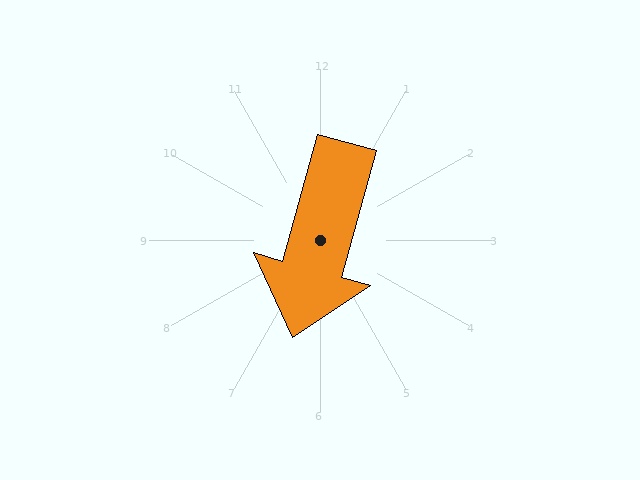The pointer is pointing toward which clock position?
Roughly 7 o'clock.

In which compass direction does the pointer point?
South.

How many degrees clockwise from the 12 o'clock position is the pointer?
Approximately 196 degrees.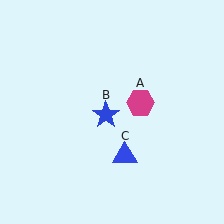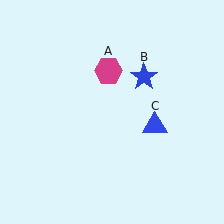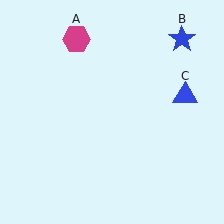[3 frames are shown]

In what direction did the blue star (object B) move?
The blue star (object B) moved up and to the right.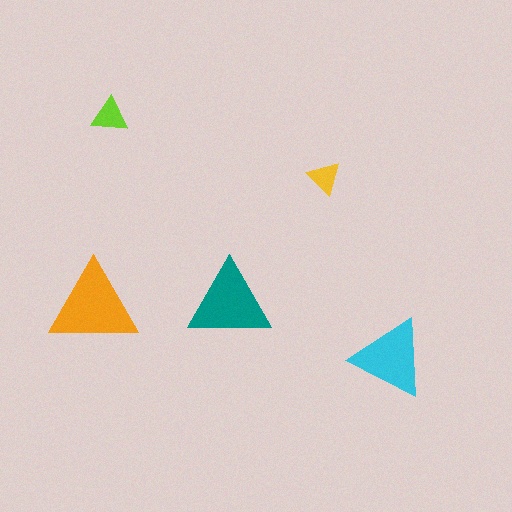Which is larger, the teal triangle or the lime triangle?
The teal one.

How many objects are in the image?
There are 5 objects in the image.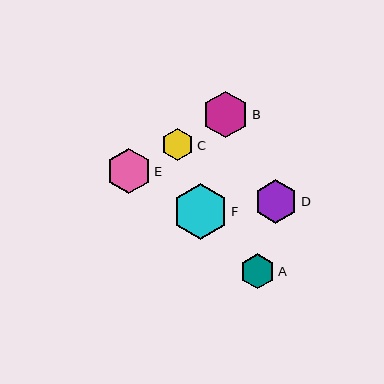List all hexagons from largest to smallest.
From largest to smallest: F, B, E, D, A, C.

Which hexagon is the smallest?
Hexagon C is the smallest with a size of approximately 32 pixels.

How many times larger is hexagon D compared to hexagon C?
Hexagon D is approximately 1.4 times the size of hexagon C.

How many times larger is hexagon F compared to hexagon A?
Hexagon F is approximately 1.6 times the size of hexagon A.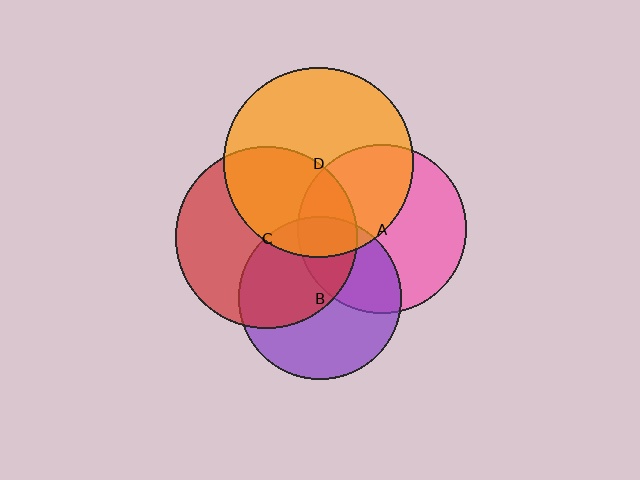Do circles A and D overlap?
Yes.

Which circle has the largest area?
Circle D (orange).